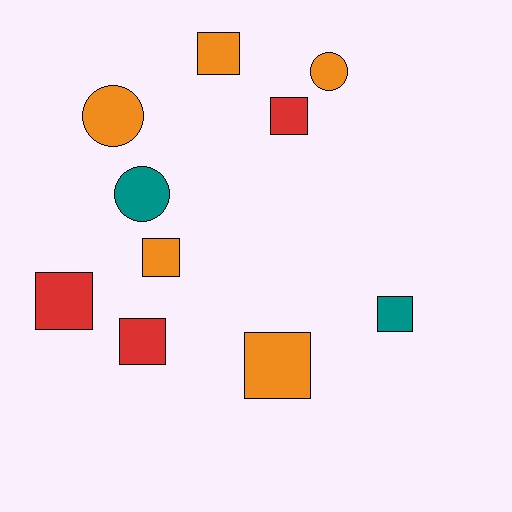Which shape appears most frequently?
Square, with 7 objects.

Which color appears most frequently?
Orange, with 5 objects.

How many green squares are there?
There are no green squares.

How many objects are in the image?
There are 10 objects.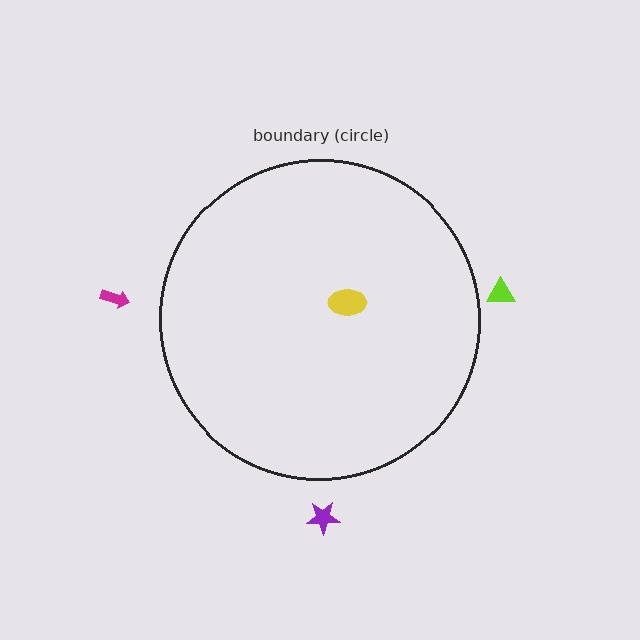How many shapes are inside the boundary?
1 inside, 3 outside.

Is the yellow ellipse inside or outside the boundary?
Inside.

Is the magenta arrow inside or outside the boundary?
Outside.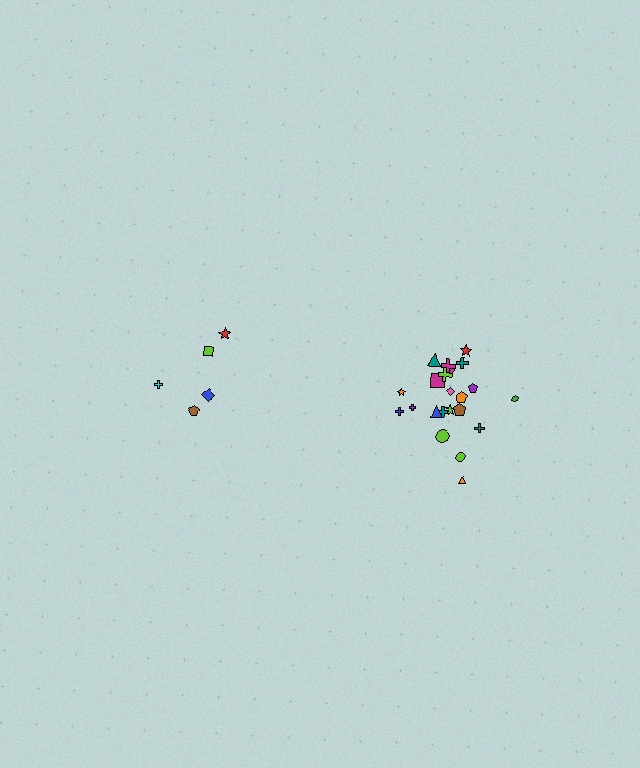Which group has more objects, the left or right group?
The right group.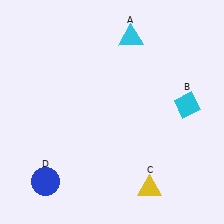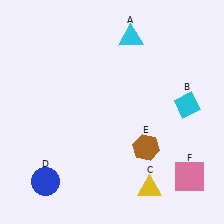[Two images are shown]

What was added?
A brown hexagon (E), a pink square (F) were added in Image 2.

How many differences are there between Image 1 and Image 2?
There are 2 differences between the two images.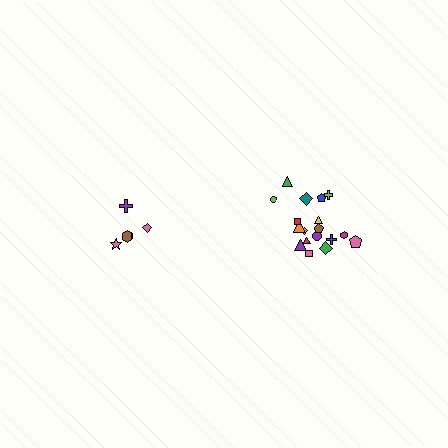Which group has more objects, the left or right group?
The right group.